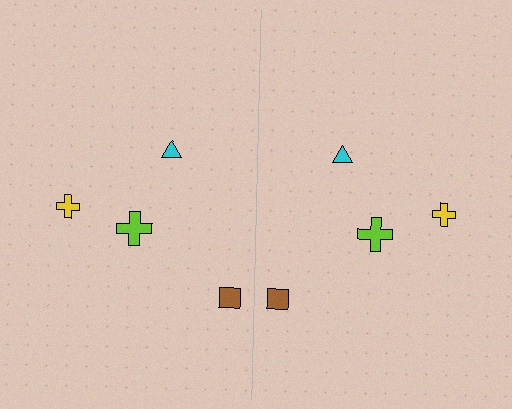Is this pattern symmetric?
Yes, this pattern has bilateral (reflection) symmetry.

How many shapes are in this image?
There are 8 shapes in this image.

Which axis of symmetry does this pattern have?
The pattern has a vertical axis of symmetry running through the center of the image.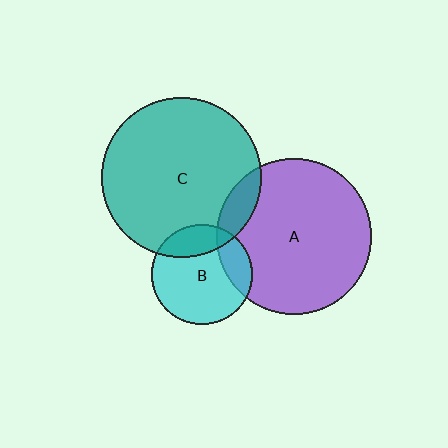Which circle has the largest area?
Circle C (teal).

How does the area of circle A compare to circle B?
Approximately 2.4 times.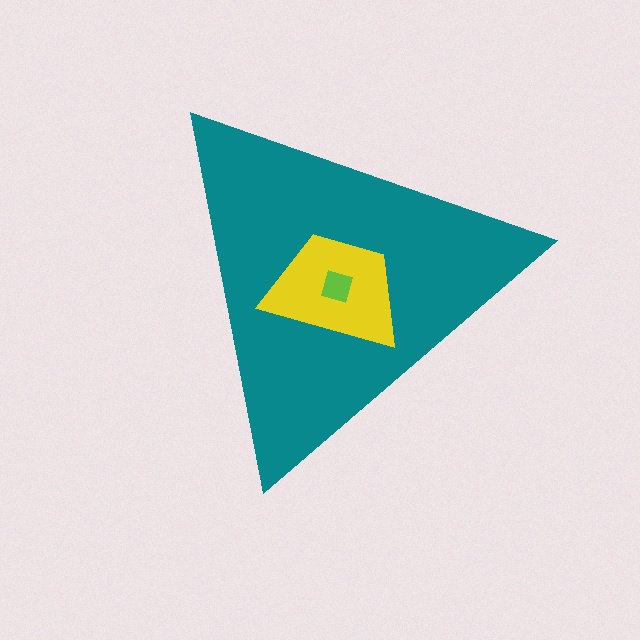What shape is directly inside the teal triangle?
The yellow trapezoid.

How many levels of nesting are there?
3.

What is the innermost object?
The lime diamond.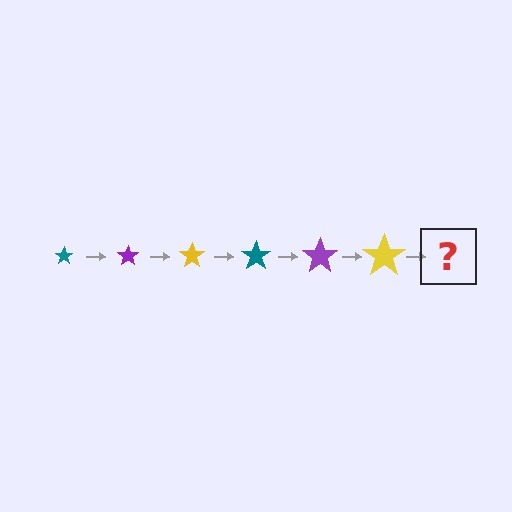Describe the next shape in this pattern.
It should be a teal star, larger than the previous one.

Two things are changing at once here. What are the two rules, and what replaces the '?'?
The two rules are that the star grows larger each step and the color cycles through teal, purple, and yellow. The '?' should be a teal star, larger than the previous one.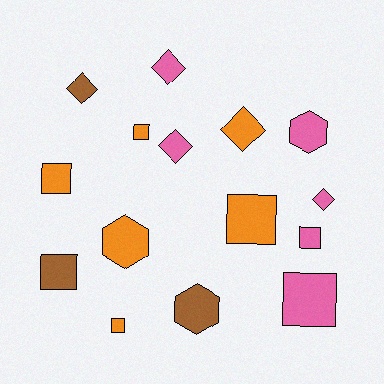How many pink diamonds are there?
There are 3 pink diamonds.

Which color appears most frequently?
Pink, with 6 objects.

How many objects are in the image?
There are 15 objects.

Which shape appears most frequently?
Square, with 7 objects.